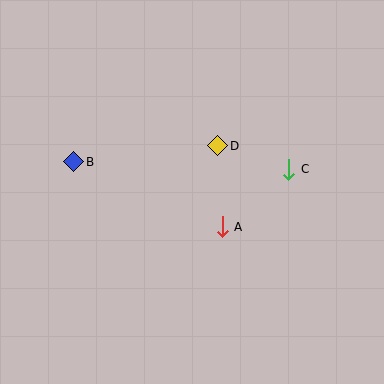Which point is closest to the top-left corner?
Point B is closest to the top-left corner.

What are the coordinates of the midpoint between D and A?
The midpoint between D and A is at (220, 186).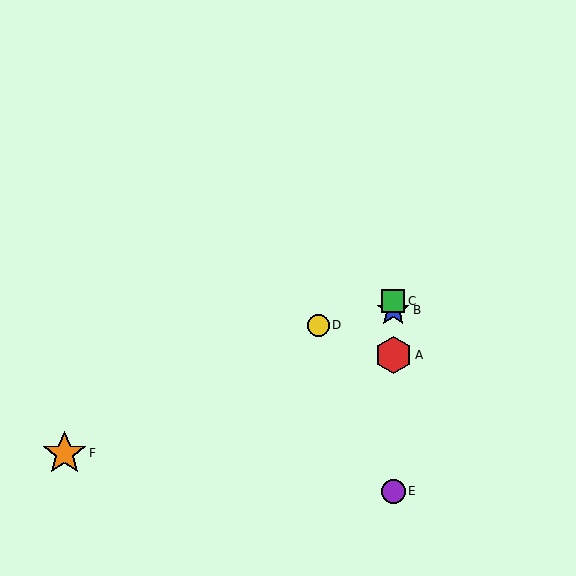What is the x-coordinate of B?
Object B is at x≈393.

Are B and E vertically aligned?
Yes, both are at x≈393.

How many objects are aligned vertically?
4 objects (A, B, C, E) are aligned vertically.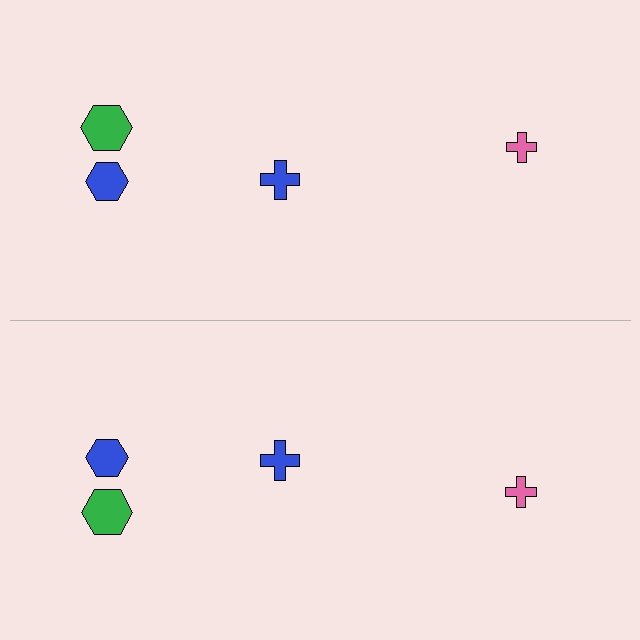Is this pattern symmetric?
Yes, this pattern has bilateral (reflection) symmetry.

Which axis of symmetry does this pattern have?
The pattern has a horizontal axis of symmetry running through the center of the image.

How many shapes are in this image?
There are 8 shapes in this image.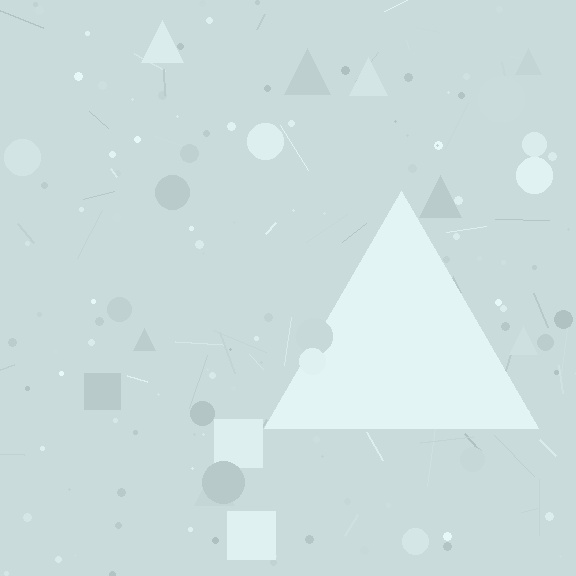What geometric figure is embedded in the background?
A triangle is embedded in the background.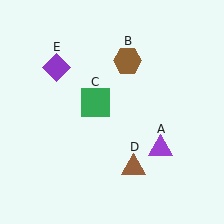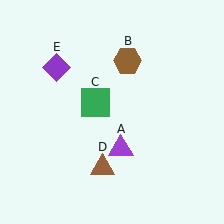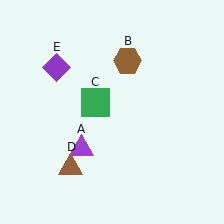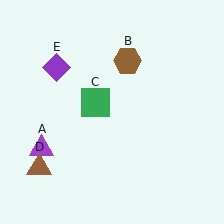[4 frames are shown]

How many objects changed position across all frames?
2 objects changed position: purple triangle (object A), brown triangle (object D).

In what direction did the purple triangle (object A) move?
The purple triangle (object A) moved left.